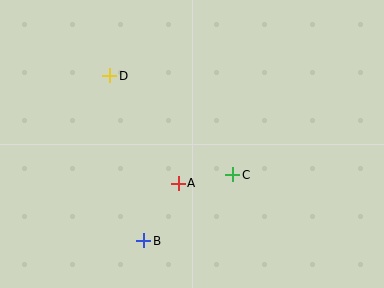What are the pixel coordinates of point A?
Point A is at (178, 183).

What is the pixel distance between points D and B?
The distance between D and B is 168 pixels.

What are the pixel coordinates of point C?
Point C is at (233, 175).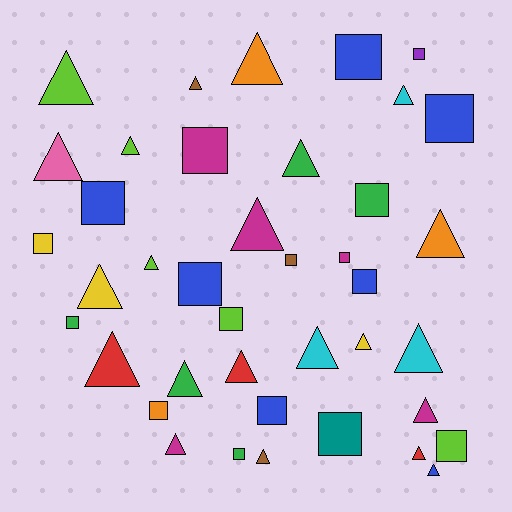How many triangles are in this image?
There are 22 triangles.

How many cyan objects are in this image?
There are 3 cyan objects.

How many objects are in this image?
There are 40 objects.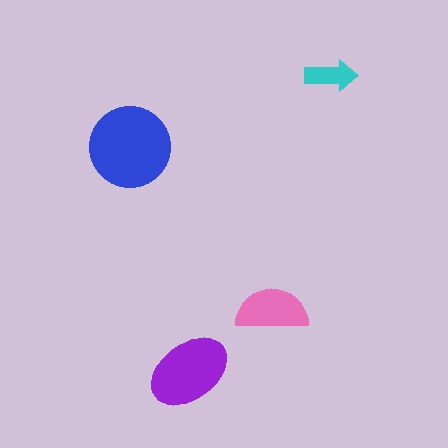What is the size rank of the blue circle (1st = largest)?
1st.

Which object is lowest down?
The purple ellipse is bottommost.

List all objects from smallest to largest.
The cyan arrow, the pink semicircle, the purple ellipse, the blue circle.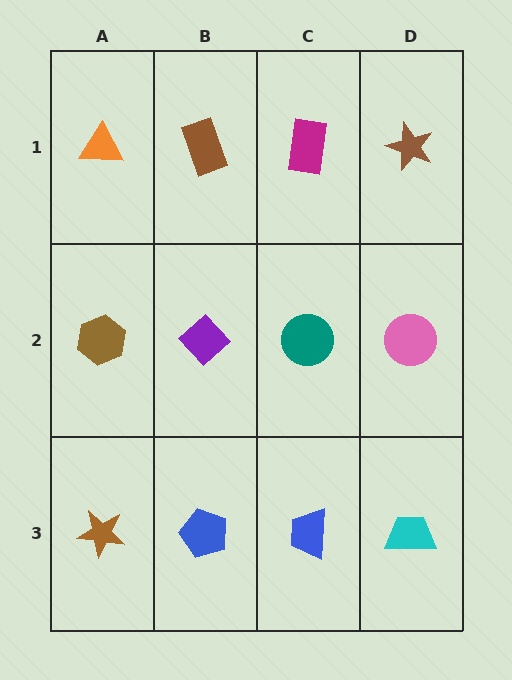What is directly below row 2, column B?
A blue pentagon.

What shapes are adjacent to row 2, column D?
A brown star (row 1, column D), a cyan trapezoid (row 3, column D), a teal circle (row 2, column C).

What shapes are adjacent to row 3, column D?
A pink circle (row 2, column D), a blue trapezoid (row 3, column C).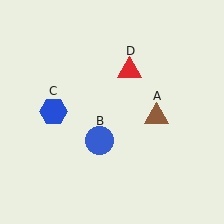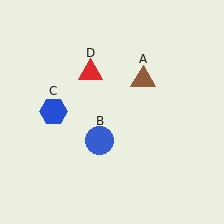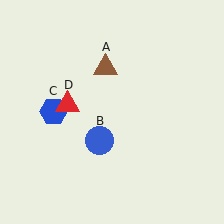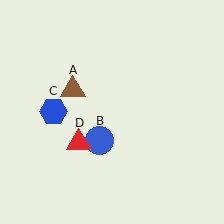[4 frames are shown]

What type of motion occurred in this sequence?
The brown triangle (object A), red triangle (object D) rotated counterclockwise around the center of the scene.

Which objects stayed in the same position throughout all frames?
Blue circle (object B) and blue hexagon (object C) remained stationary.